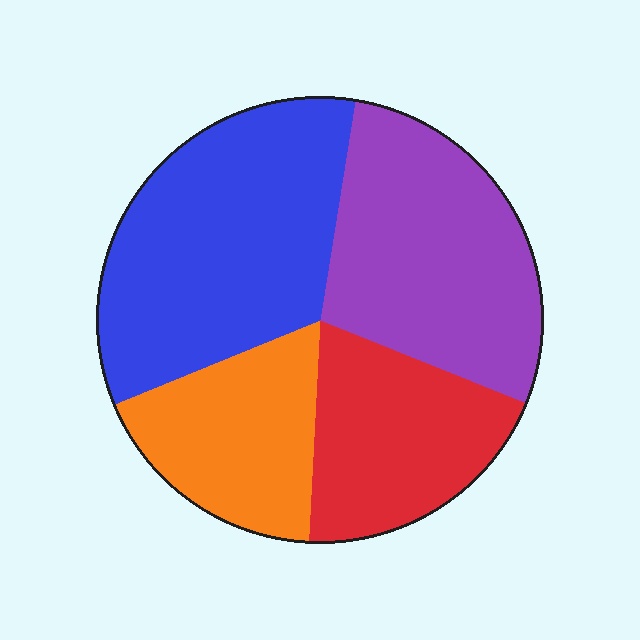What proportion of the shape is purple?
Purple takes up about one quarter (1/4) of the shape.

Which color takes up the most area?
Blue, at roughly 35%.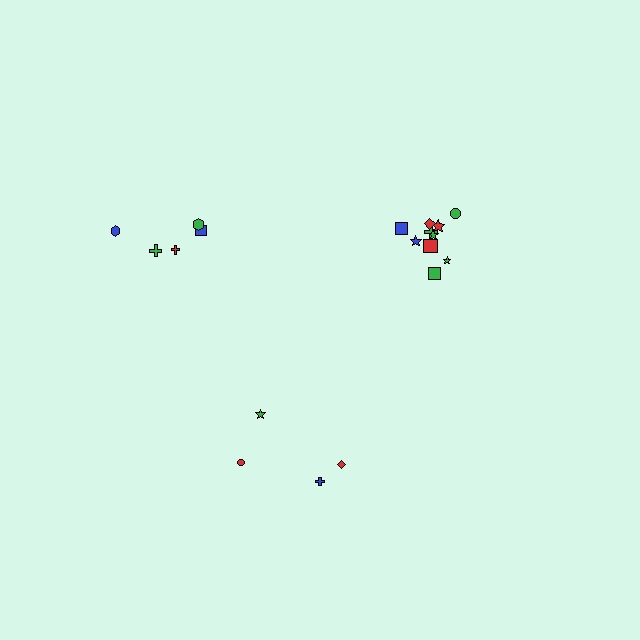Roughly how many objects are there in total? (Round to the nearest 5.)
Roughly 20 objects in total.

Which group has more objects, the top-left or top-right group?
The top-right group.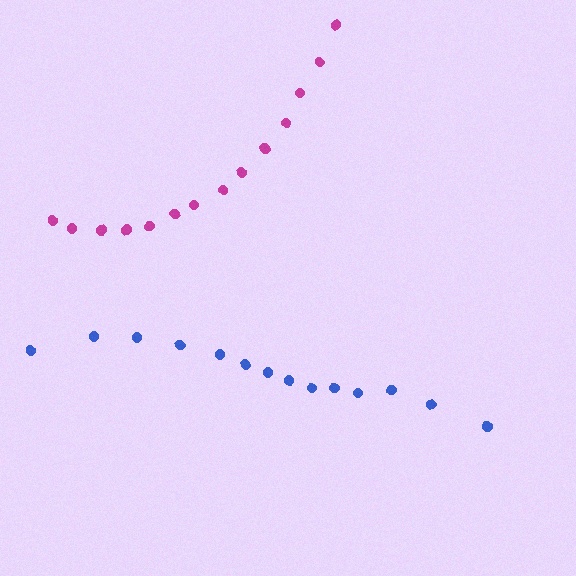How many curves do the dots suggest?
There are 2 distinct paths.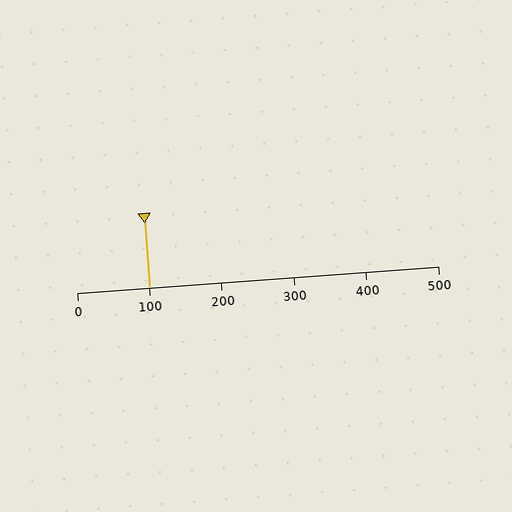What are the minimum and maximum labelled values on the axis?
The axis runs from 0 to 500.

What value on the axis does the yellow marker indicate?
The marker indicates approximately 100.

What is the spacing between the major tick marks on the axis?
The major ticks are spaced 100 apart.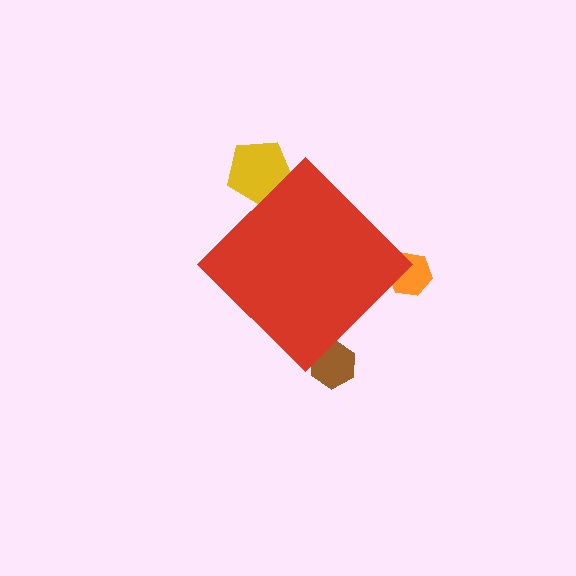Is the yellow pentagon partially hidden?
Yes, the yellow pentagon is partially hidden behind the red diamond.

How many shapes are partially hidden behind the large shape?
3 shapes are partially hidden.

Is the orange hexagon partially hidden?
Yes, the orange hexagon is partially hidden behind the red diamond.